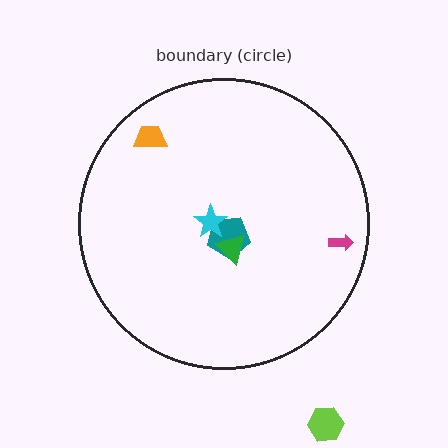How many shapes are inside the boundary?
5 inside, 1 outside.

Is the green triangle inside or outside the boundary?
Inside.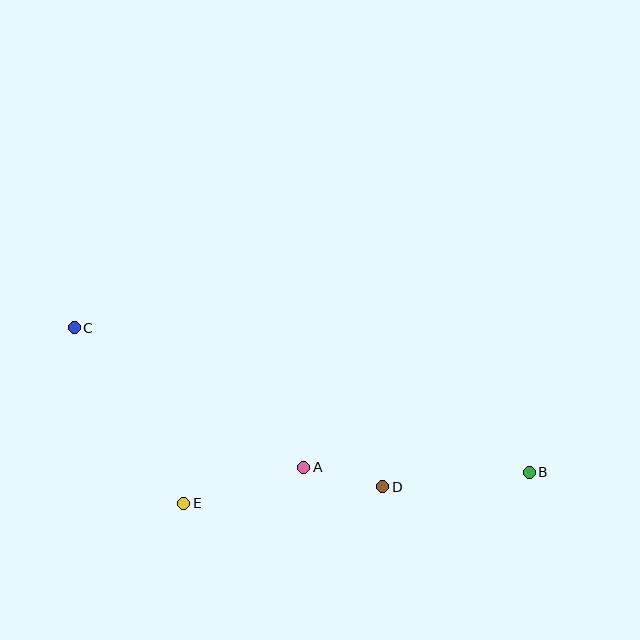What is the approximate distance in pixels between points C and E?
The distance between C and E is approximately 207 pixels.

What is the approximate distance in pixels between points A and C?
The distance between A and C is approximately 268 pixels.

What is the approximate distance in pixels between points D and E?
The distance between D and E is approximately 199 pixels.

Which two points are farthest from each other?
Points B and C are farthest from each other.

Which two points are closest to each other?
Points A and D are closest to each other.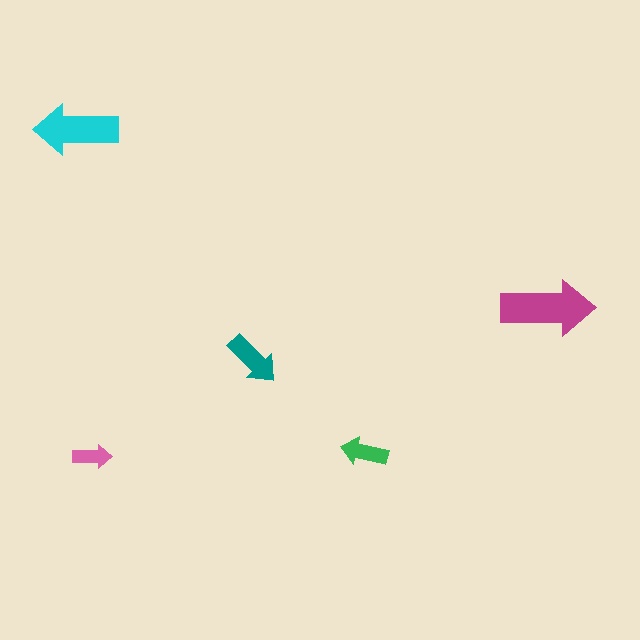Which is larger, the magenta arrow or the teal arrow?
The magenta one.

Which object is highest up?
The cyan arrow is topmost.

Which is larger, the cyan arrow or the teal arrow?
The cyan one.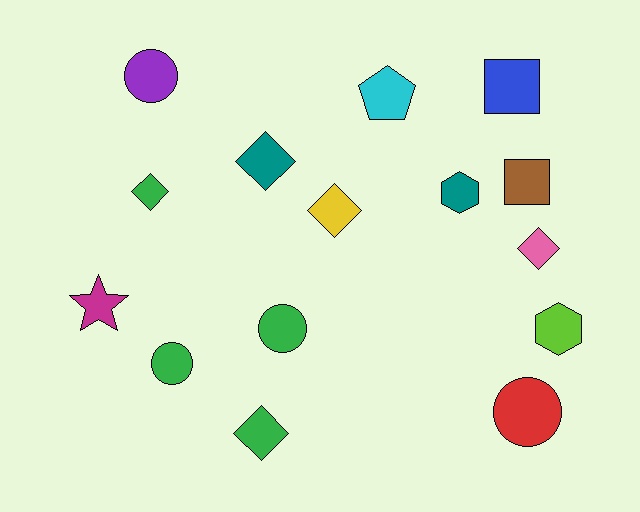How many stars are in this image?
There is 1 star.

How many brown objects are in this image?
There is 1 brown object.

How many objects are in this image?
There are 15 objects.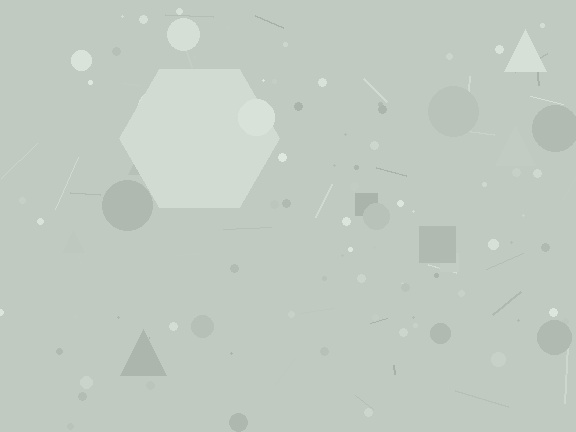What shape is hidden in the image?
A hexagon is hidden in the image.